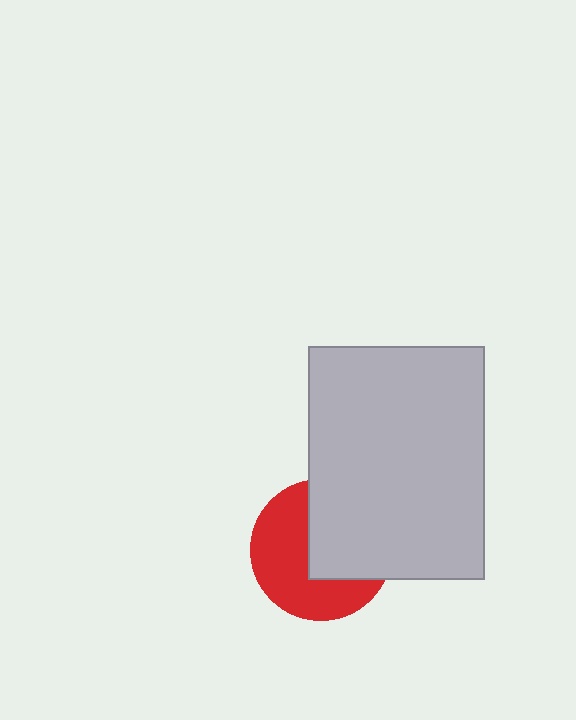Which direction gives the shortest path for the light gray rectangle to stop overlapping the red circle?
Moving right gives the shortest separation.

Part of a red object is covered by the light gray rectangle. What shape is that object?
It is a circle.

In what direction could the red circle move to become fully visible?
The red circle could move left. That would shift it out from behind the light gray rectangle entirely.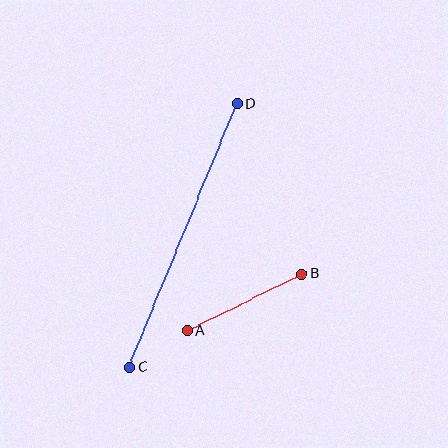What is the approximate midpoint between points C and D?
The midpoint is at approximately (183, 235) pixels.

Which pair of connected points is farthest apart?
Points C and D are farthest apart.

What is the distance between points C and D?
The distance is approximately 285 pixels.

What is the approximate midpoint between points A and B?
The midpoint is at approximately (244, 302) pixels.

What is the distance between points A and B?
The distance is approximately 128 pixels.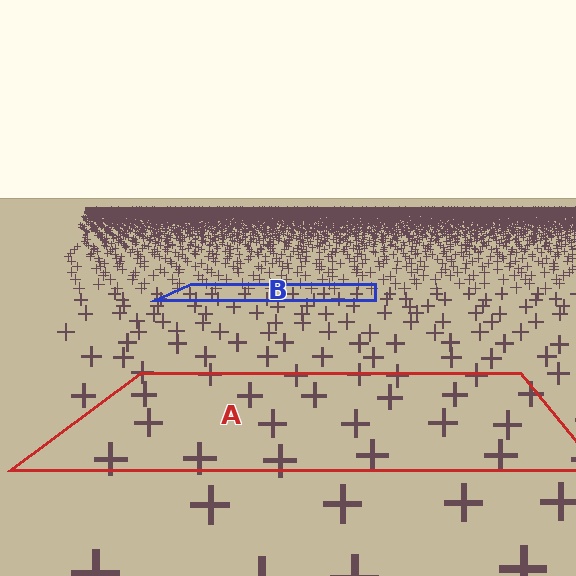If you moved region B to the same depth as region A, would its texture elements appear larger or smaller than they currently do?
They would appear larger. At a closer depth, the same texture elements are projected at a bigger on-screen size.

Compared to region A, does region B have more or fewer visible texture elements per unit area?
Region B has more texture elements per unit area — they are packed more densely because it is farther away.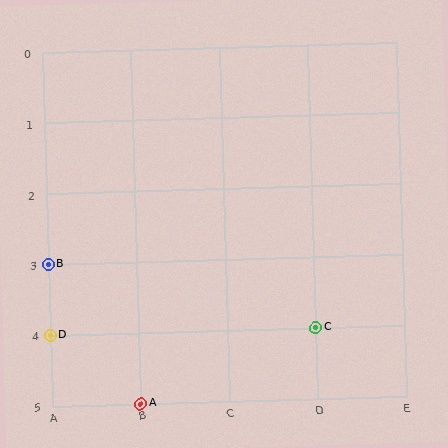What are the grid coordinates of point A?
Point A is at grid coordinates (B, 5).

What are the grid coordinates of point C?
Point C is at grid coordinates (D, 4).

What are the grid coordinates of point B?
Point B is at grid coordinates (A, 3).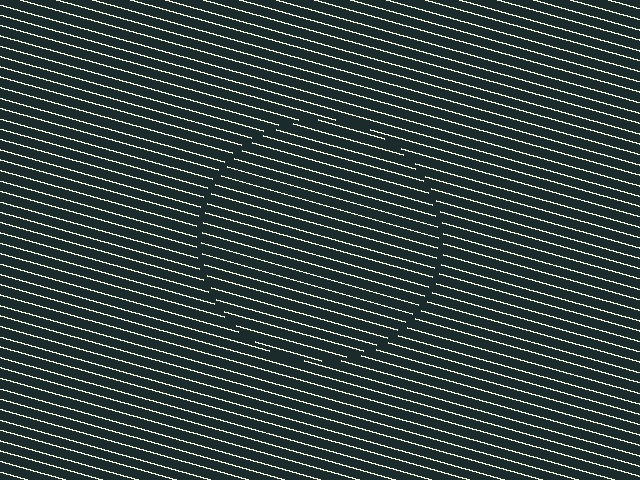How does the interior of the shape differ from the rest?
The interior of the shape contains the same grating, shifted by half a period — the contour is defined by the phase discontinuity where line-ends from the inner and outer gratings abut.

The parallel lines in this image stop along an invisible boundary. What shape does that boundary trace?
An illusory circle. The interior of the shape contains the same grating, shifted by half a period — the contour is defined by the phase discontinuity where line-ends from the inner and outer gratings abut.